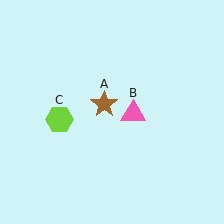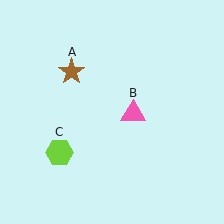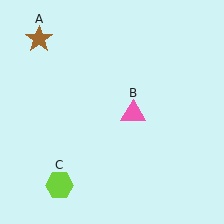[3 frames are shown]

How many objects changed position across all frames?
2 objects changed position: brown star (object A), lime hexagon (object C).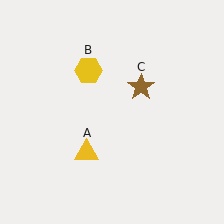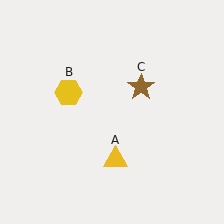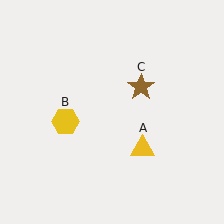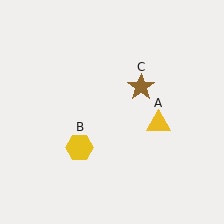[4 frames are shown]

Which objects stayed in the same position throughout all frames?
Brown star (object C) remained stationary.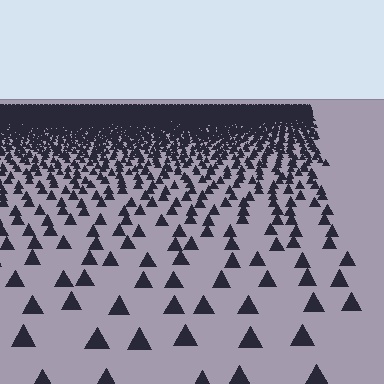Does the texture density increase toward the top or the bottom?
Density increases toward the top.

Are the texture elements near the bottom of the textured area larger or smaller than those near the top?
Larger. Near the bottom, elements are closer to the viewer and appear at a bigger on-screen size.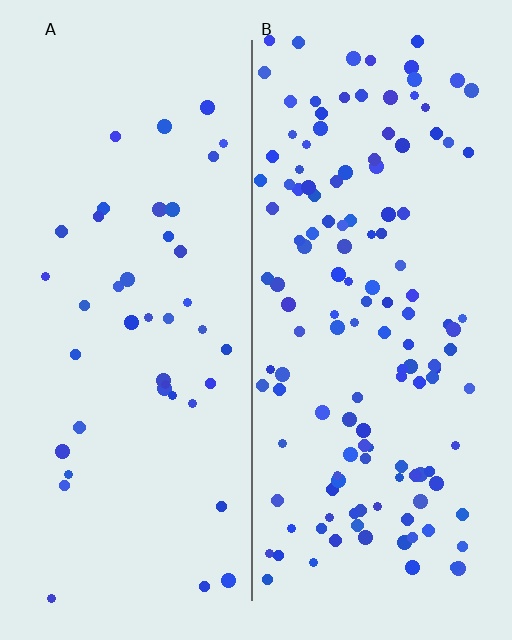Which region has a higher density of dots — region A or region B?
B (the right).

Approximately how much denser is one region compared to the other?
Approximately 3.3× — region B over region A.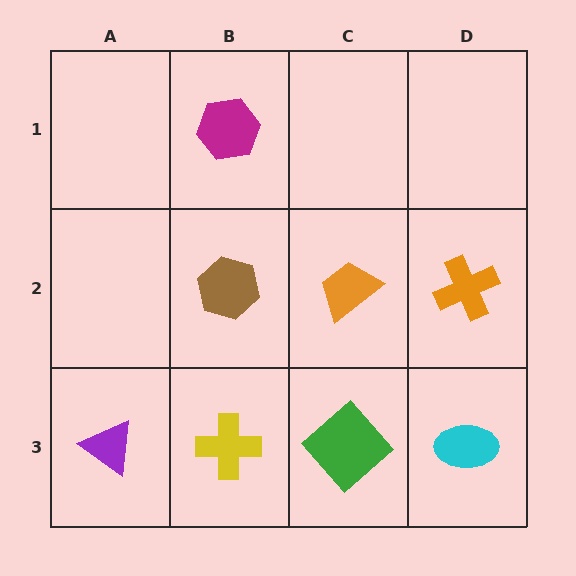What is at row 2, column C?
An orange trapezoid.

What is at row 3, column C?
A green diamond.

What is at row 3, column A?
A purple triangle.